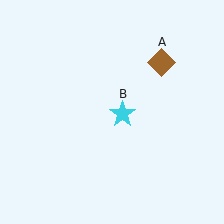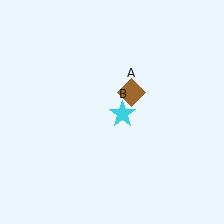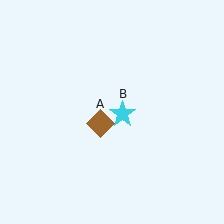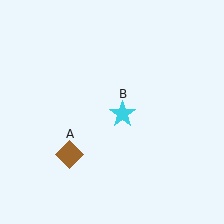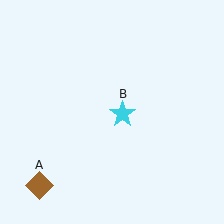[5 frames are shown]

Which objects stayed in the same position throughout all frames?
Cyan star (object B) remained stationary.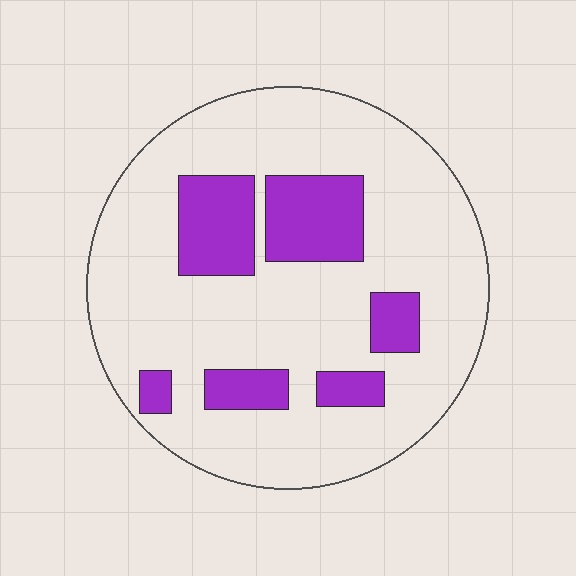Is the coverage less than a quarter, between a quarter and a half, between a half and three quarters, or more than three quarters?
Less than a quarter.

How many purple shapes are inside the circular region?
6.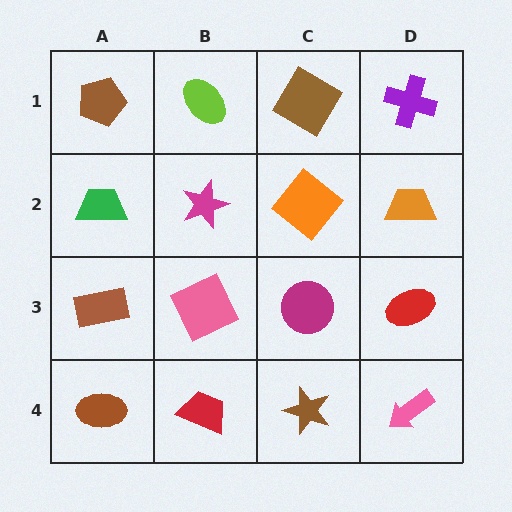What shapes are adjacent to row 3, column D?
An orange trapezoid (row 2, column D), a pink arrow (row 4, column D), a magenta circle (row 3, column C).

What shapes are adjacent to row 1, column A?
A green trapezoid (row 2, column A), a lime ellipse (row 1, column B).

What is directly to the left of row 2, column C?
A magenta star.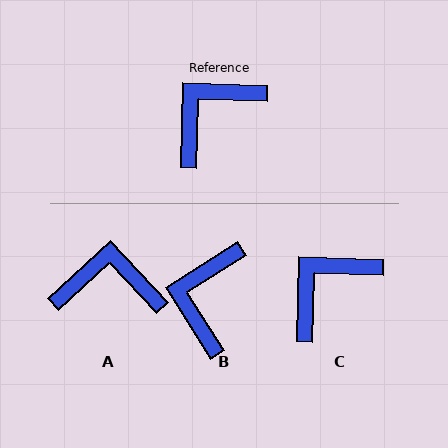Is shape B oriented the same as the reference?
No, it is off by about 34 degrees.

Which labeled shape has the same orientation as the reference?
C.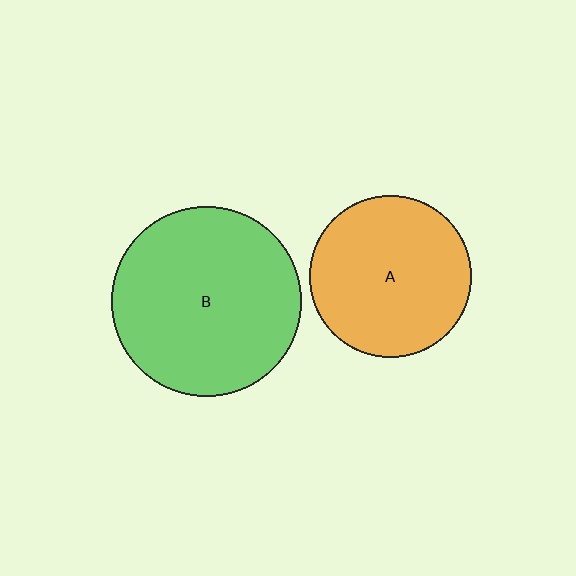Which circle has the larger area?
Circle B (green).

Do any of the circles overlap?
No, none of the circles overlap.